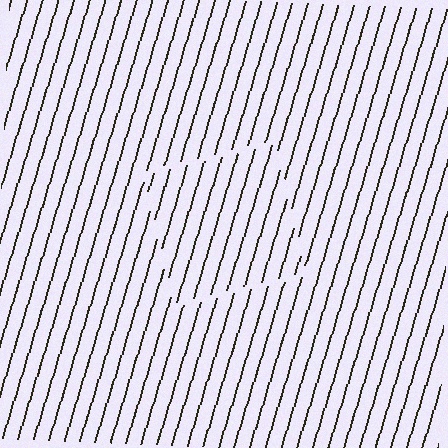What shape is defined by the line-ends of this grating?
An illusory square. The interior of the shape contains the same grating, shifted by half a period — the contour is defined by the phase discontinuity where line-ends from the inner and outer gratings abut.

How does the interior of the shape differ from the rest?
The interior of the shape contains the same grating, shifted by half a period — the contour is defined by the phase discontinuity where line-ends from the inner and outer gratings abut.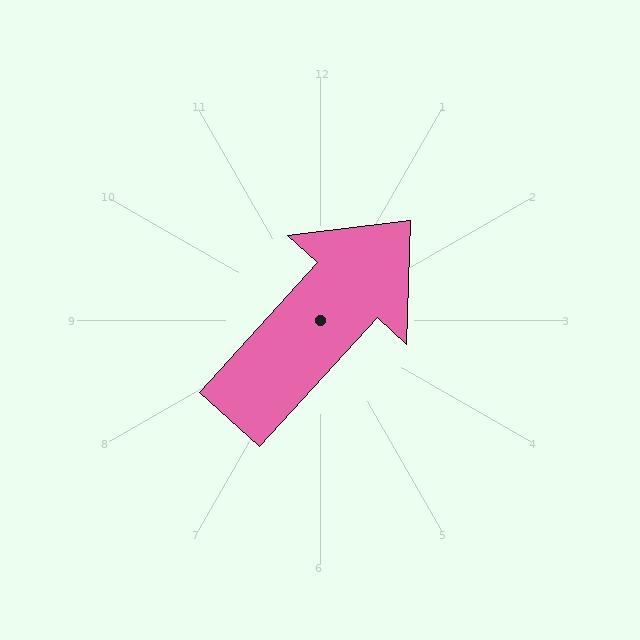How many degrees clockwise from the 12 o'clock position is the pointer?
Approximately 42 degrees.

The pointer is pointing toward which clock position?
Roughly 1 o'clock.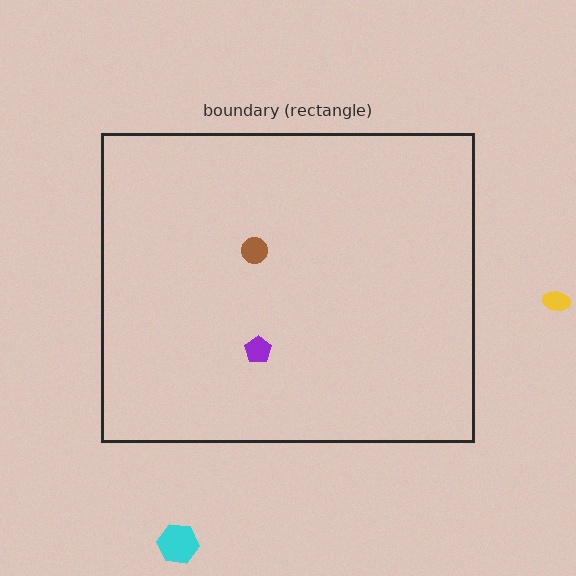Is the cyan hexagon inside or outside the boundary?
Outside.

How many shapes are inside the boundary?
2 inside, 2 outside.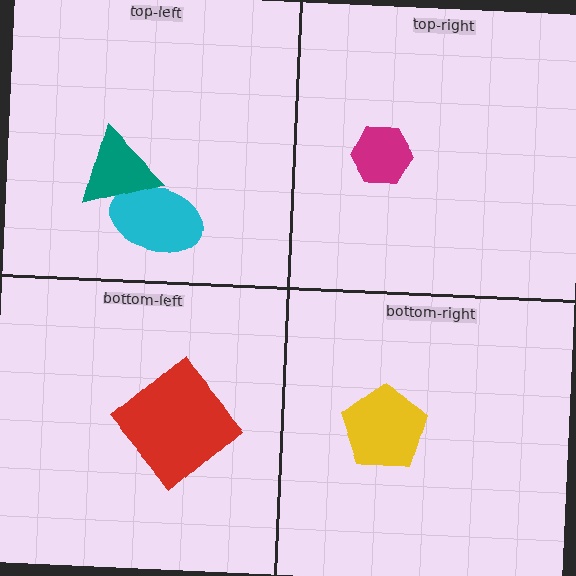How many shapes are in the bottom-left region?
1.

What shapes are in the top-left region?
The cyan ellipse, the teal triangle.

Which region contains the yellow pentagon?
The bottom-right region.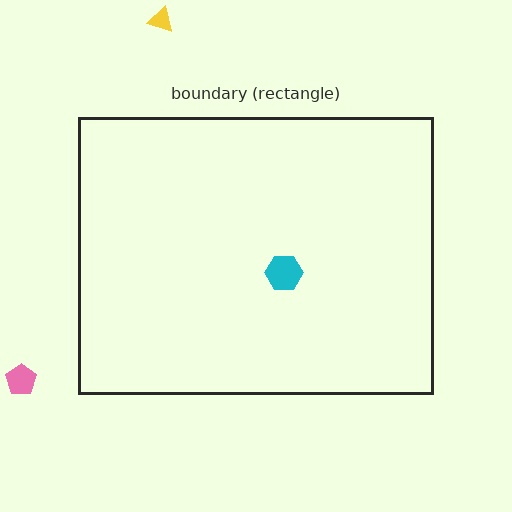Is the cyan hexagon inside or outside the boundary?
Inside.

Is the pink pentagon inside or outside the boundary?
Outside.